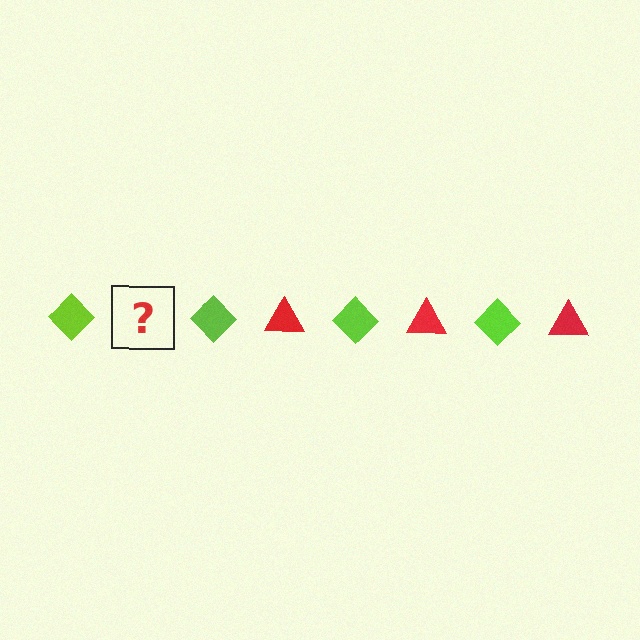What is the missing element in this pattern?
The missing element is a red triangle.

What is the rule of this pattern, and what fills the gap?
The rule is that the pattern alternates between lime diamond and red triangle. The gap should be filled with a red triangle.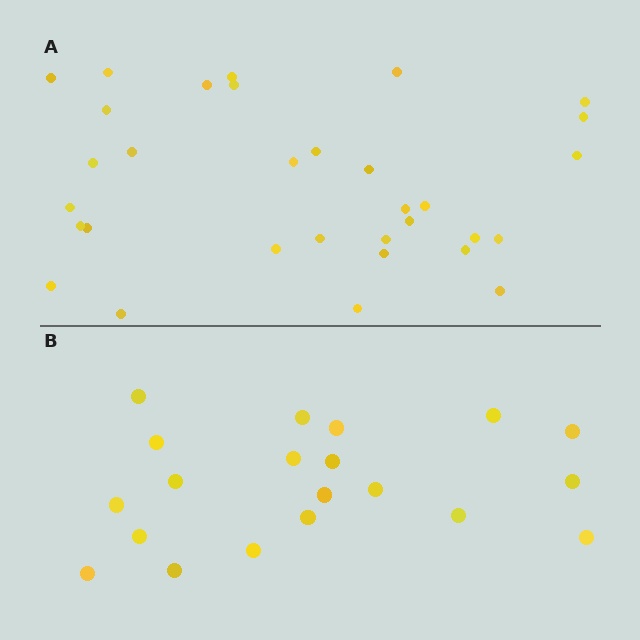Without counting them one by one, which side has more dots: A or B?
Region A (the top region) has more dots.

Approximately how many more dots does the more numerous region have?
Region A has roughly 12 or so more dots than region B.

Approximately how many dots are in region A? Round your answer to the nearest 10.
About 30 dots. (The exact count is 32, which rounds to 30.)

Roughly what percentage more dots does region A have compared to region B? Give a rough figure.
About 60% more.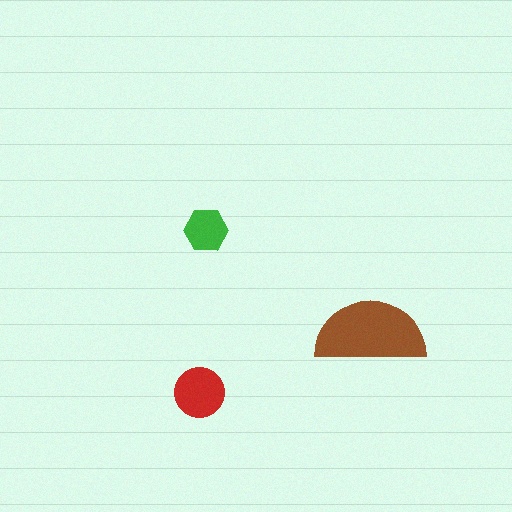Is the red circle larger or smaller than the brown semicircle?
Smaller.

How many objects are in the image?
There are 3 objects in the image.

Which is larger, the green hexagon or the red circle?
The red circle.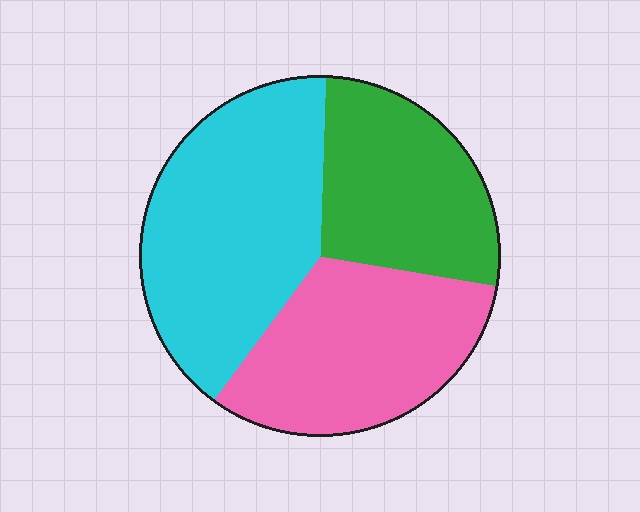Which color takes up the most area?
Cyan, at roughly 40%.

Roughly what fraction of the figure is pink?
Pink covers 32% of the figure.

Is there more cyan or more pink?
Cyan.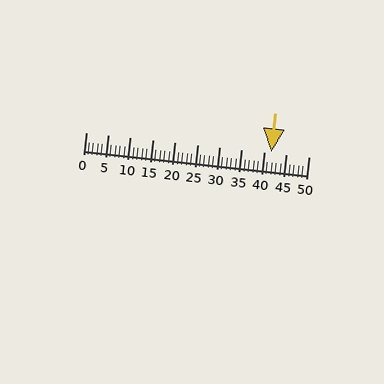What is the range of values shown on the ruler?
The ruler shows values from 0 to 50.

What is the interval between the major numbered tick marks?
The major tick marks are spaced 5 units apart.